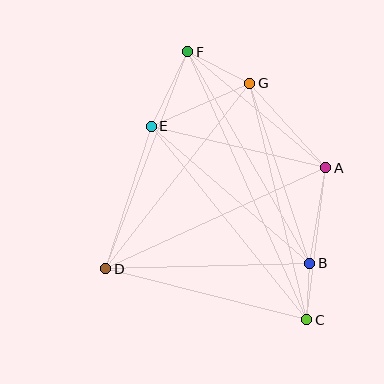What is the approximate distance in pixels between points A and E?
The distance between A and E is approximately 179 pixels.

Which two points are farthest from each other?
Points C and F are farthest from each other.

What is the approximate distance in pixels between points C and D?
The distance between C and D is approximately 207 pixels.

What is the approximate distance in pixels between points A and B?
The distance between A and B is approximately 97 pixels.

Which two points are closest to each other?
Points B and C are closest to each other.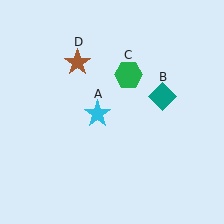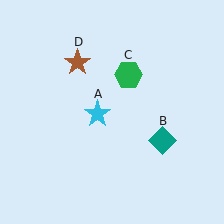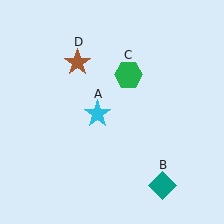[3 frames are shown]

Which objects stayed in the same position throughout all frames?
Cyan star (object A) and green hexagon (object C) and brown star (object D) remained stationary.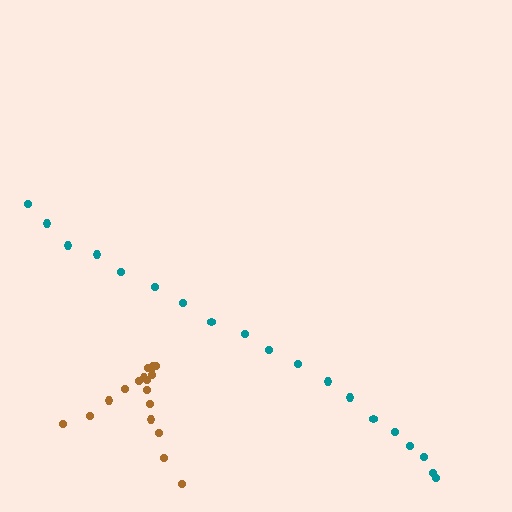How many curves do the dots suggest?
There are 2 distinct paths.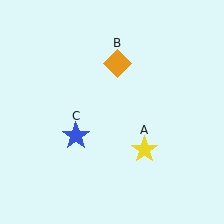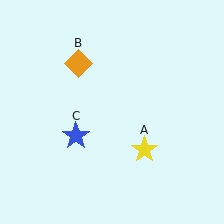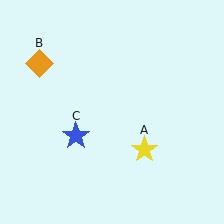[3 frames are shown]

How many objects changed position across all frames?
1 object changed position: orange diamond (object B).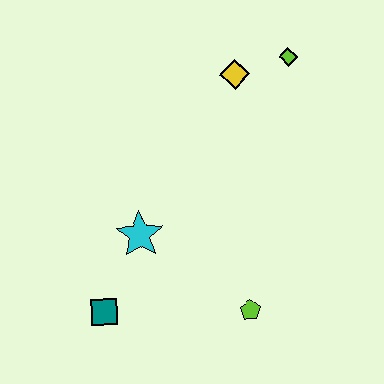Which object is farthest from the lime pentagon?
The lime diamond is farthest from the lime pentagon.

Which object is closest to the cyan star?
The teal square is closest to the cyan star.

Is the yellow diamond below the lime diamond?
Yes